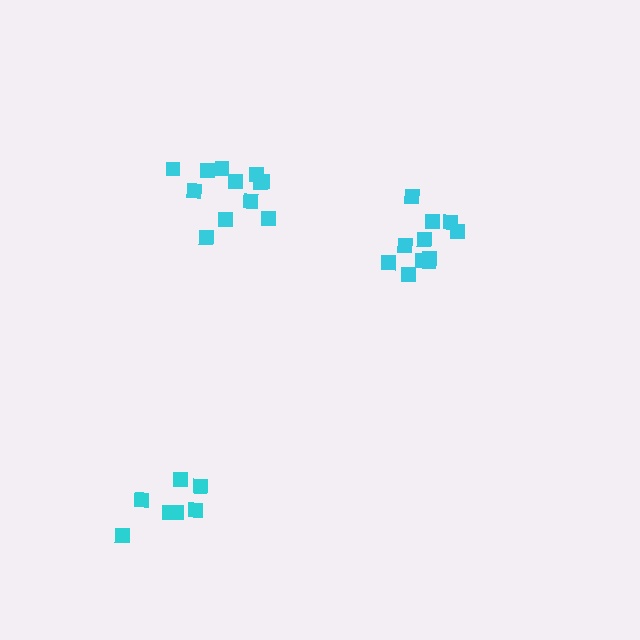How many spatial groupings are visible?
There are 3 spatial groupings.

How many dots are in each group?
Group 1: 12 dots, Group 2: 11 dots, Group 3: 7 dots (30 total).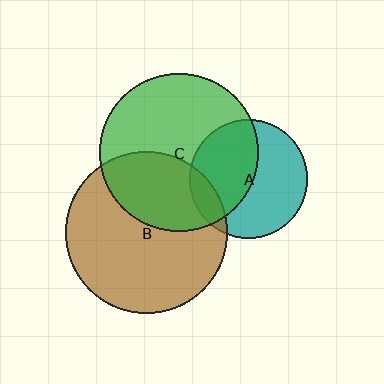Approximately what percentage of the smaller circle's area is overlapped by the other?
Approximately 10%.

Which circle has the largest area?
Circle B (brown).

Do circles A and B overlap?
Yes.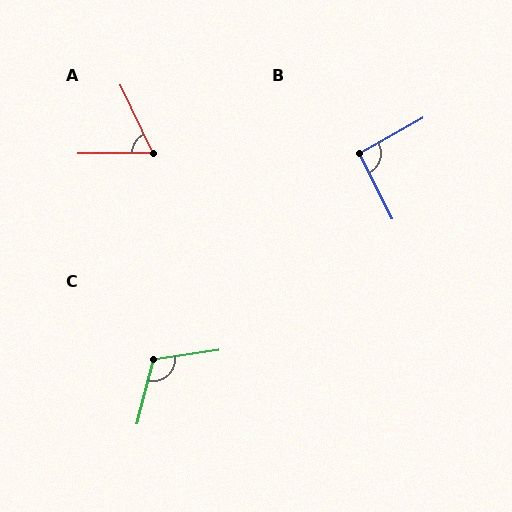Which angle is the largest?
C, at approximately 113 degrees.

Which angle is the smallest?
A, at approximately 65 degrees.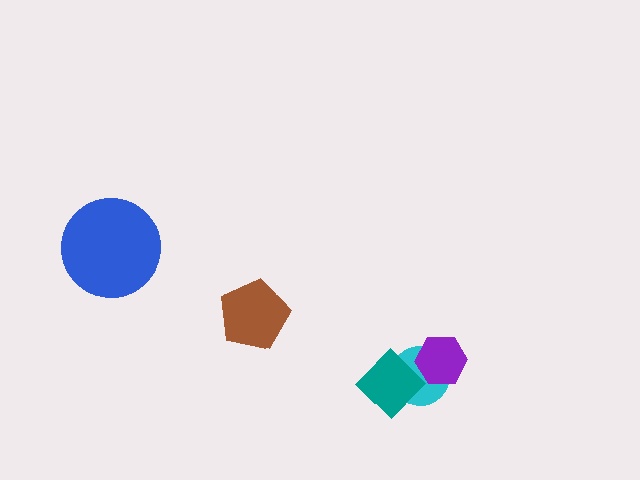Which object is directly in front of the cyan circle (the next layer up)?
The teal diamond is directly in front of the cyan circle.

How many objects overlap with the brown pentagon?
0 objects overlap with the brown pentagon.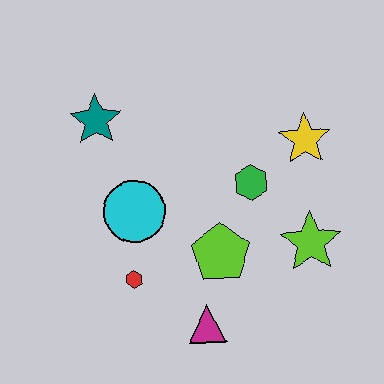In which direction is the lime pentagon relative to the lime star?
The lime pentagon is to the left of the lime star.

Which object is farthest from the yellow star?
The red hexagon is farthest from the yellow star.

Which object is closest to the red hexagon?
The cyan circle is closest to the red hexagon.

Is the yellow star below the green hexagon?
No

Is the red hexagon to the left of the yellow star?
Yes